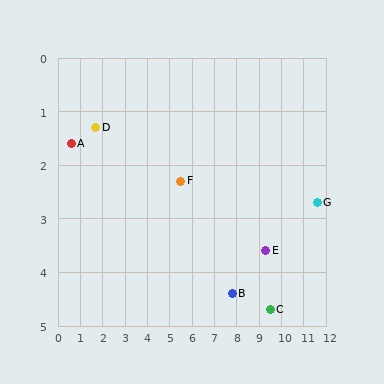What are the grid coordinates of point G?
Point G is at approximately (11.6, 2.7).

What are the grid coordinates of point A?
Point A is at approximately (0.6, 1.6).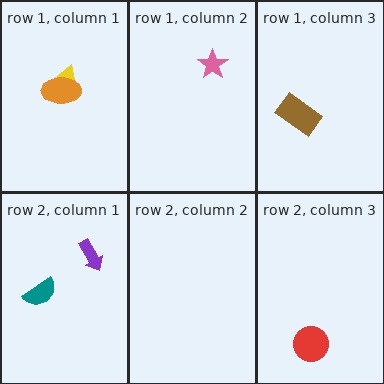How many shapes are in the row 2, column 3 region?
1.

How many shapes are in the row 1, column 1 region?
2.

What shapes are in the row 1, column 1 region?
The yellow triangle, the orange ellipse.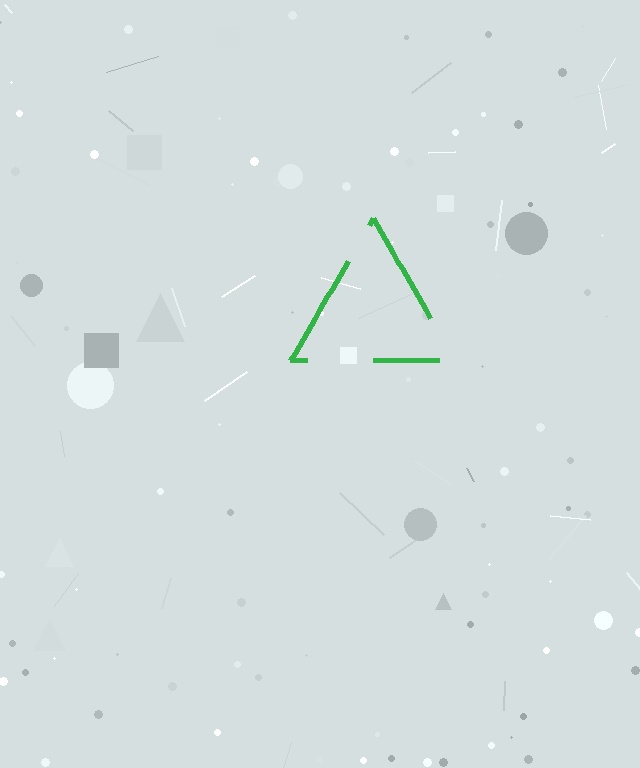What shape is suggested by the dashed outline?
The dashed outline suggests a triangle.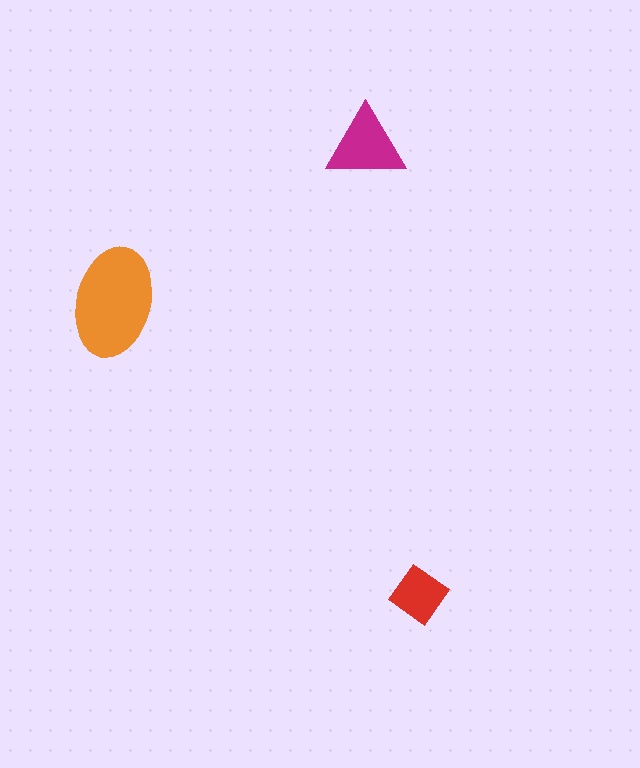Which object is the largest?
The orange ellipse.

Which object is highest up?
The magenta triangle is topmost.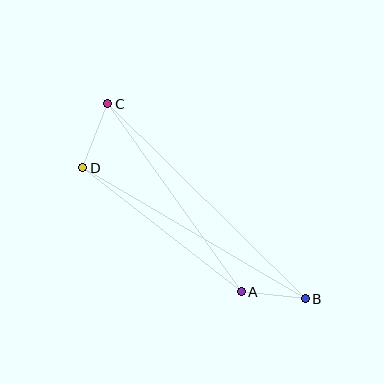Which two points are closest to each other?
Points A and B are closest to each other.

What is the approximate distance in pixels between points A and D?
The distance between A and D is approximately 201 pixels.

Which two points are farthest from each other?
Points B and C are farthest from each other.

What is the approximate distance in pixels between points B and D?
The distance between B and D is approximately 258 pixels.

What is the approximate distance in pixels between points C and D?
The distance between C and D is approximately 69 pixels.